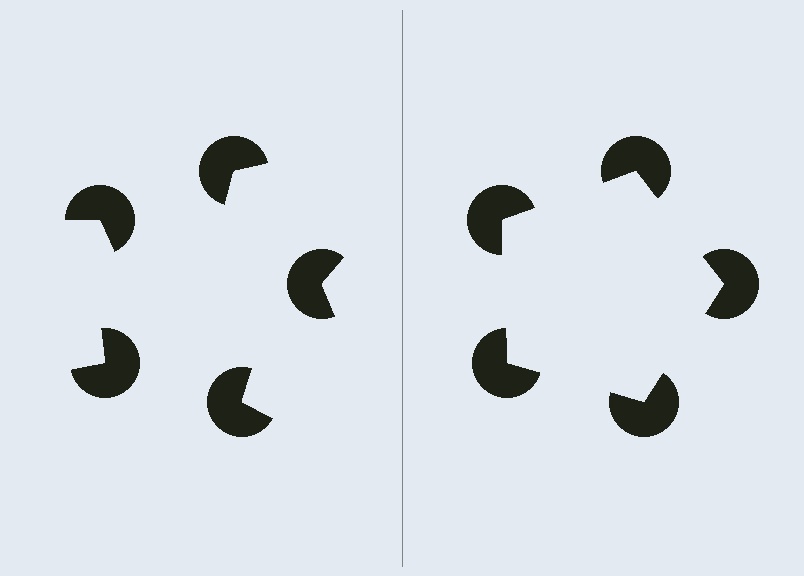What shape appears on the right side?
An illusory pentagon.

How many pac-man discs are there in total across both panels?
10 — 5 on each side.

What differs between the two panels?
The pac-man discs are positioned identically on both sides; only the wedge orientations differ. On the right they align to a pentagon; on the left they are misaligned.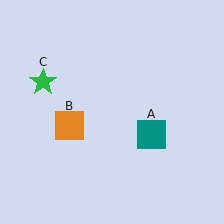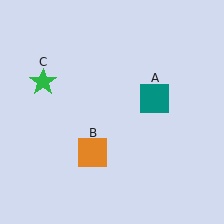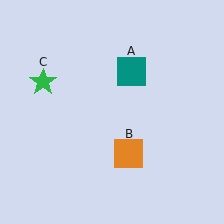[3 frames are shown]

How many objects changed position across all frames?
2 objects changed position: teal square (object A), orange square (object B).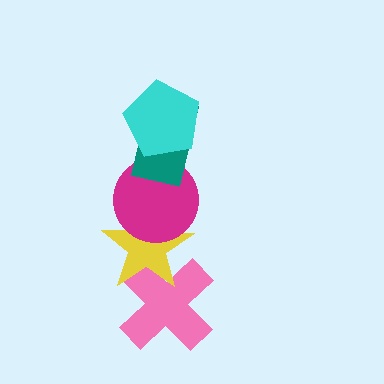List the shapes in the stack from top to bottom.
From top to bottom: the cyan pentagon, the teal rectangle, the magenta circle, the yellow star, the pink cross.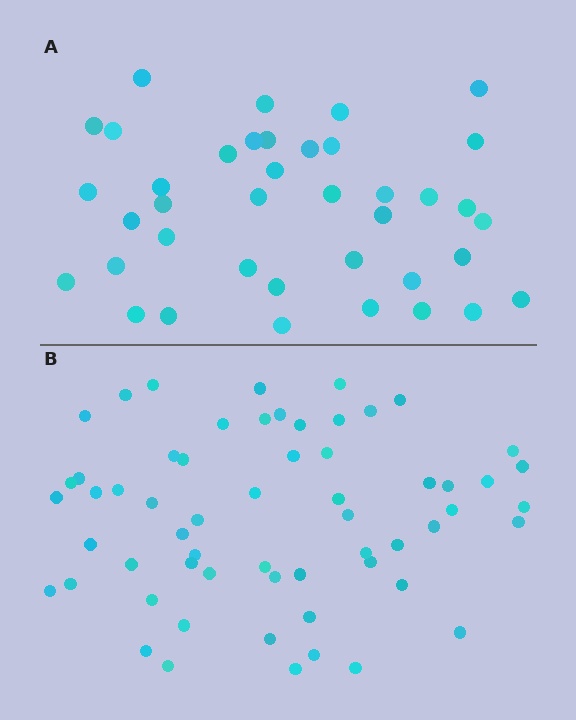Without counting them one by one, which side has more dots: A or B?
Region B (the bottom region) has more dots.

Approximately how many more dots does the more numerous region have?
Region B has approximately 20 more dots than region A.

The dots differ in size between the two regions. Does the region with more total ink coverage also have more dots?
No. Region A has more total ink coverage because its dots are larger, but region B actually contains more individual dots. Total area can be misleading — the number of items is what matters here.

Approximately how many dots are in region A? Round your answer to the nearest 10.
About 40 dots. (The exact count is 39, which rounds to 40.)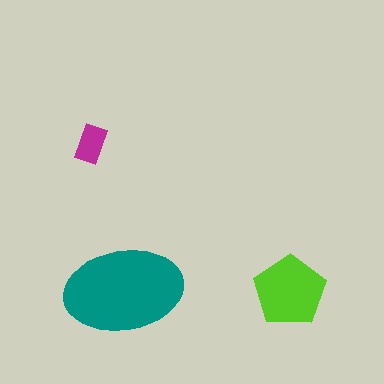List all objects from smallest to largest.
The magenta rectangle, the lime pentagon, the teal ellipse.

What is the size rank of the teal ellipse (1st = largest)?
1st.